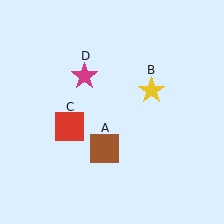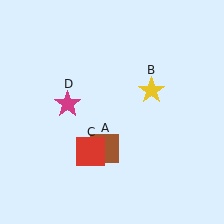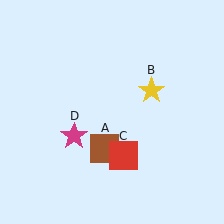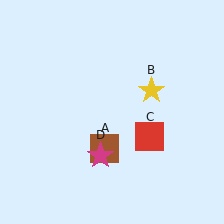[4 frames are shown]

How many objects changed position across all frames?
2 objects changed position: red square (object C), magenta star (object D).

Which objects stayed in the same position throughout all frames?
Brown square (object A) and yellow star (object B) remained stationary.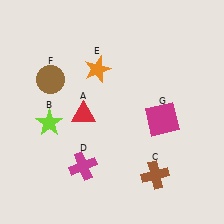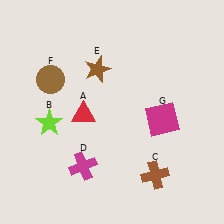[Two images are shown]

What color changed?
The star (E) changed from orange in Image 1 to brown in Image 2.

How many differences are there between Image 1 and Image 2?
There is 1 difference between the two images.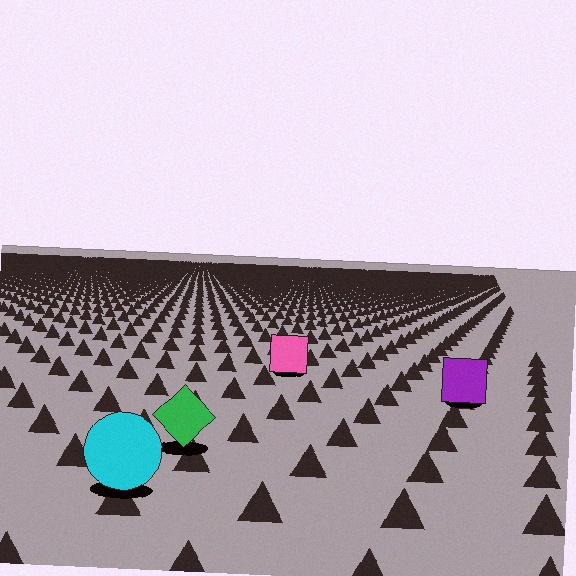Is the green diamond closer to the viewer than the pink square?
Yes. The green diamond is closer — you can tell from the texture gradient: the ground texture is coarser near it.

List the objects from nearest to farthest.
From nearest to farthest: the cyan circle, the green diamond, the purple square, the pink square.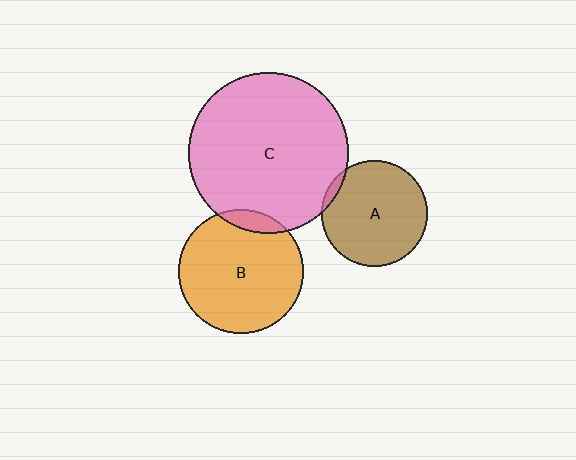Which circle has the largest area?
Circle C (pink).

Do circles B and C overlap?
Yes.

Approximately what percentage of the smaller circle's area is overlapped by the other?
Approximately 10%.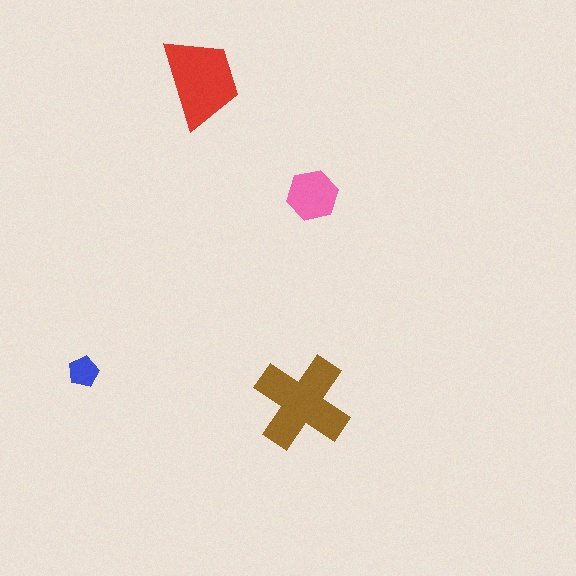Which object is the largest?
The brown cross.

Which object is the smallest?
The blue pentagon.